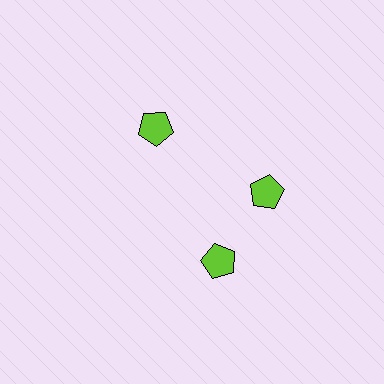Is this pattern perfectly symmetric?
No. The 3 lime pentagons are arranged in a ring, but one element near the 7 o'clock position is rotated out of alignment along the ring, breaking the 3-fold rotational symmetry.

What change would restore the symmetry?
The symmetry would be restored by rotating it back into even spacing with its neighbors so that all 3 pentagons sit at equal angles and equal distance from the center.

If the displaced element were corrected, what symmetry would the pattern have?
It would have 3-fold rotational symmetry — the pattern would map onto itself every 120 degrees.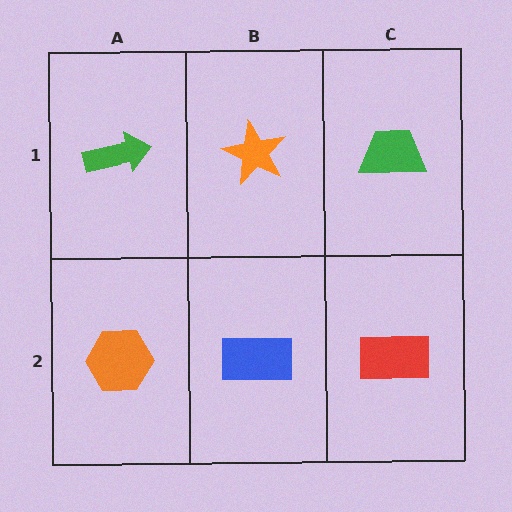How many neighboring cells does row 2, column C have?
2.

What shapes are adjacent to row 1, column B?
A blue rectangle (row 2, column B), a green arrow (row 1, column A), a green trapezoid (row 1, column C).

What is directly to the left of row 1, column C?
An orange star.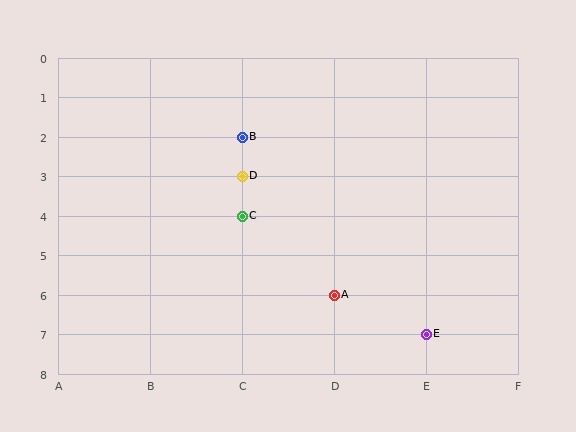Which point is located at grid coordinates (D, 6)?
Point A is at (D, 6).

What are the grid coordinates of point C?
Point C is at grid coordinates (C, 4).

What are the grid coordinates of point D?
Point D is at grid coordinates (C, 3).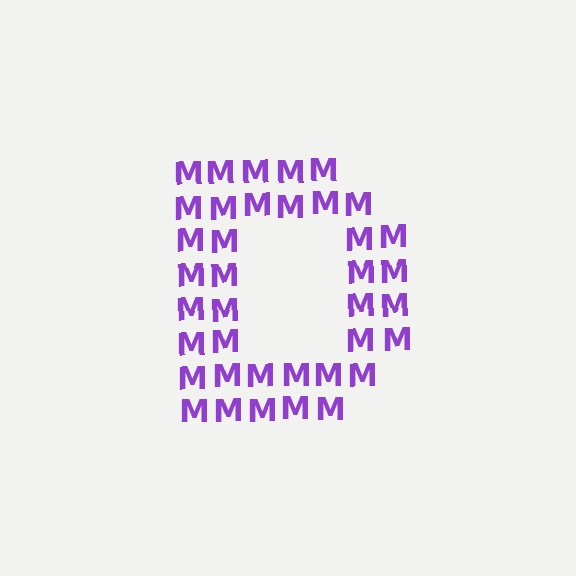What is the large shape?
The large shape is the letter D.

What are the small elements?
The small elements are letter M's.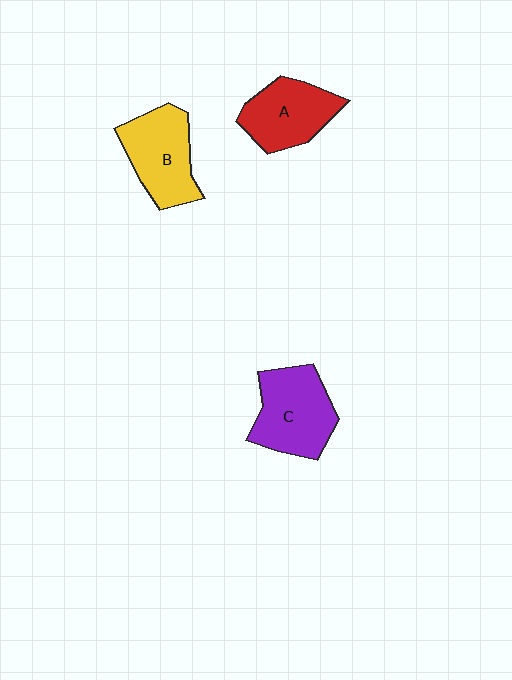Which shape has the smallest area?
Shape A (red).